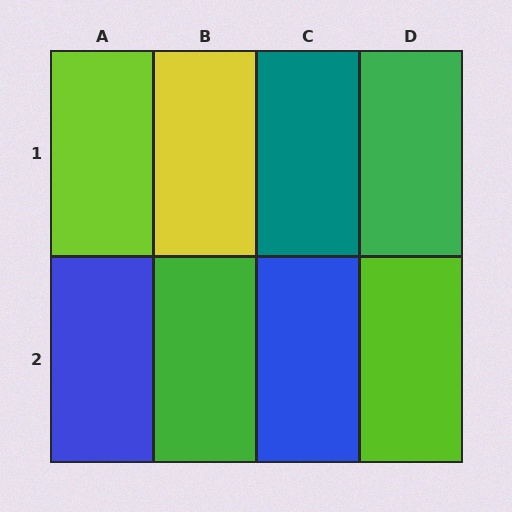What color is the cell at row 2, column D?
Lime.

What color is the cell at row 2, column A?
Blue.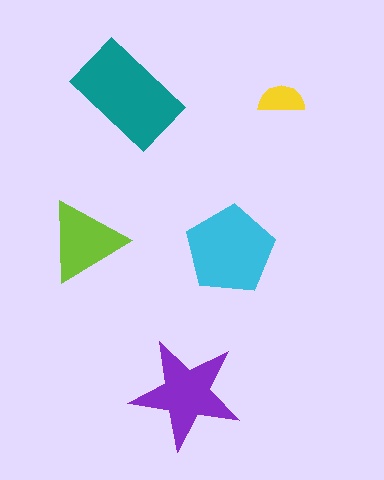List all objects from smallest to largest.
The yellow semicircle, the lime triangle, the purple star, the cyan pentagon, the teal rectangle.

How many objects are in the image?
There are 5 objects in the image.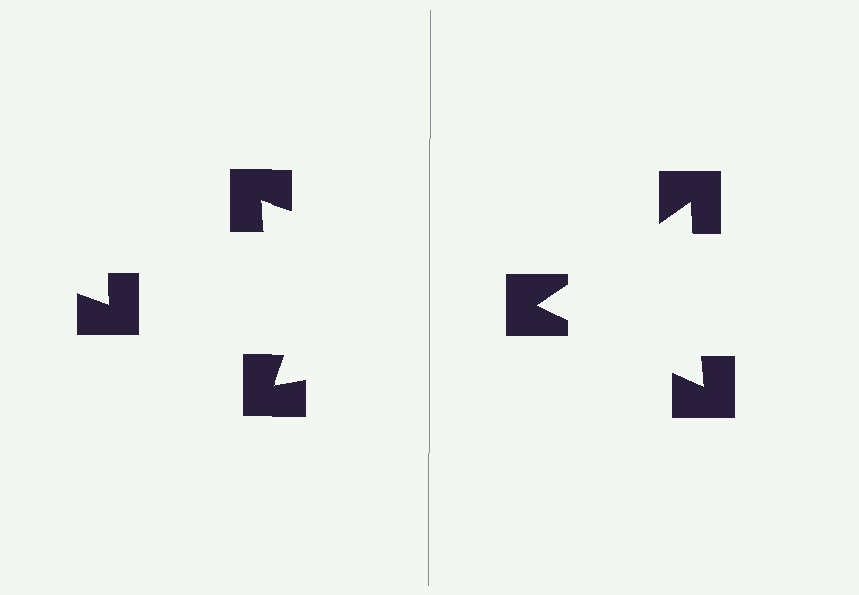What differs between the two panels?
The notched squares are positioned identically on both sides; only the wedge orientations differ. On the right they align to a triangle; on the left they are misaligned.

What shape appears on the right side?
An illusory triangle.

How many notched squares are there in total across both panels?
6 — 3 on each side.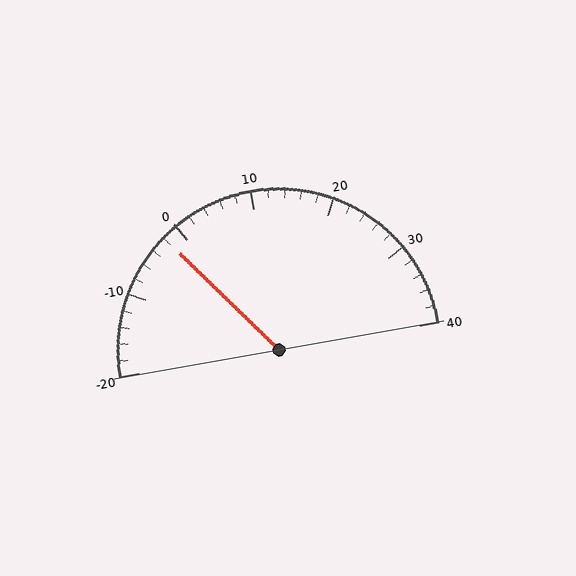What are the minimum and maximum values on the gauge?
The gauge ranges from -20 to 40.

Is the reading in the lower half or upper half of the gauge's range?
The reading is in the lower half of the range (-20 to 40).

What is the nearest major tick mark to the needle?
The nearest major tick mark is 0.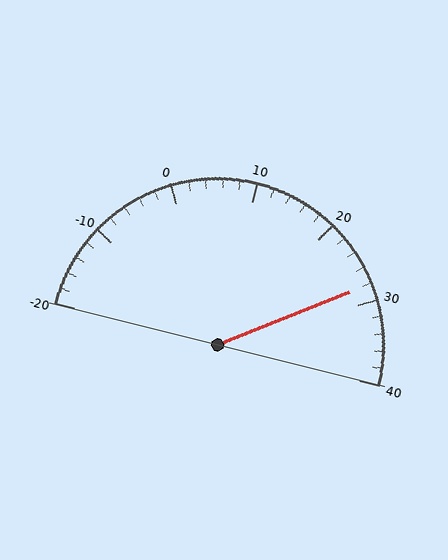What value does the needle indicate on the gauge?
The needle indicates approximately 28.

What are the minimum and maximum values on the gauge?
The gauge ranges from -20 to 40.